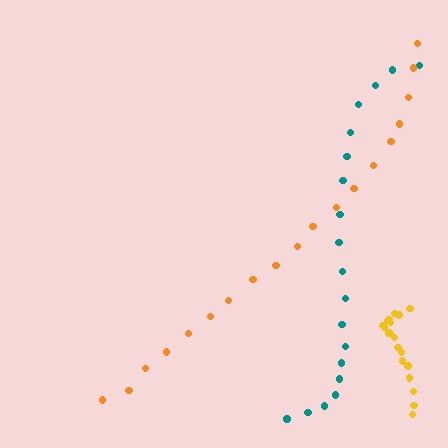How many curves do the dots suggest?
There are 3 distinct paths.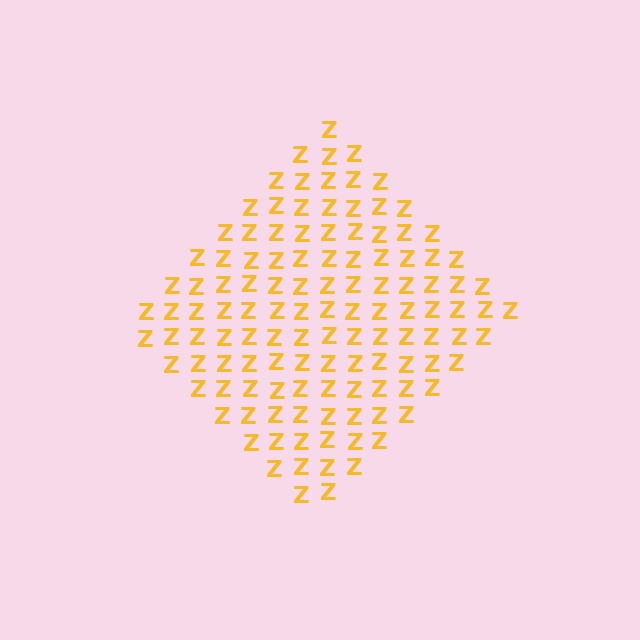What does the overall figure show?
The overall figure shows a diamond.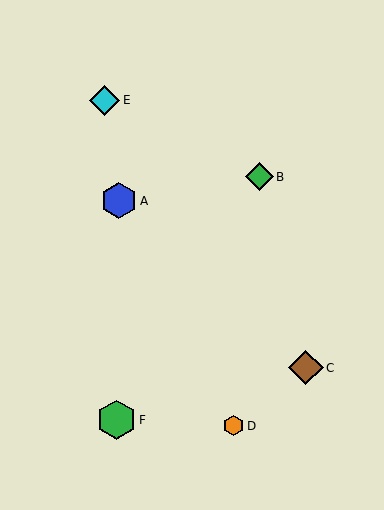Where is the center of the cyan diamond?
The center of the cyan diamond is at (105, 100).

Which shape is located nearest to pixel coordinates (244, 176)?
The green diamond (labeled B) at (259, 177) is nearest to that location.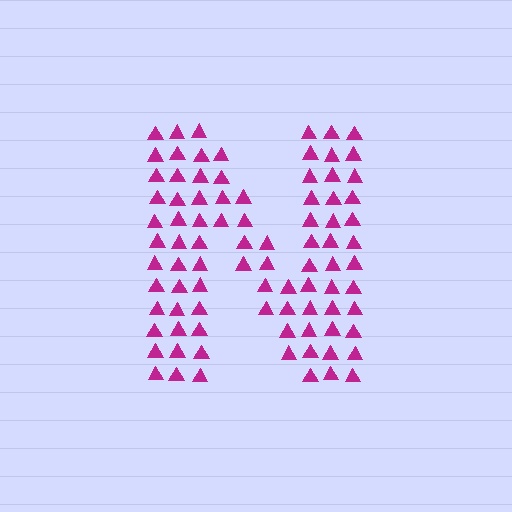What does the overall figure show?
The overall figure shows the letter N.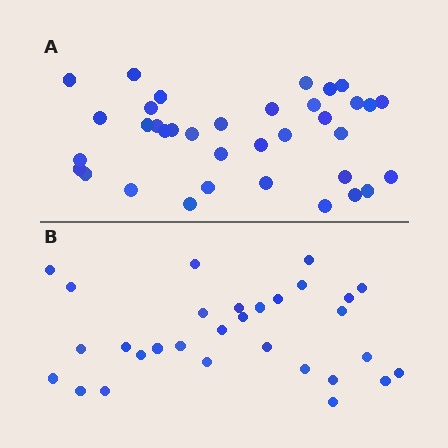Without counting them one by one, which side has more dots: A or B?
Region A (the top region) has more dots.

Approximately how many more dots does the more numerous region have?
Region A has about 6 more dots than region B.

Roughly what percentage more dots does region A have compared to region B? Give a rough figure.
About 20% more.